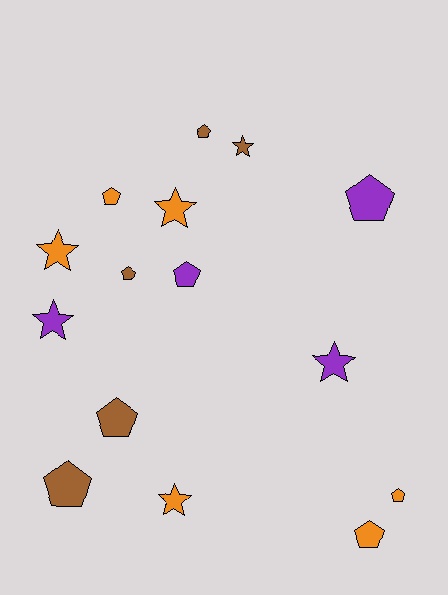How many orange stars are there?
There are 3 orange stars.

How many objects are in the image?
There are 15 objects.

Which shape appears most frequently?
Pentagon, with 9 objects.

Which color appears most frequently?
Orange, with 6 objects.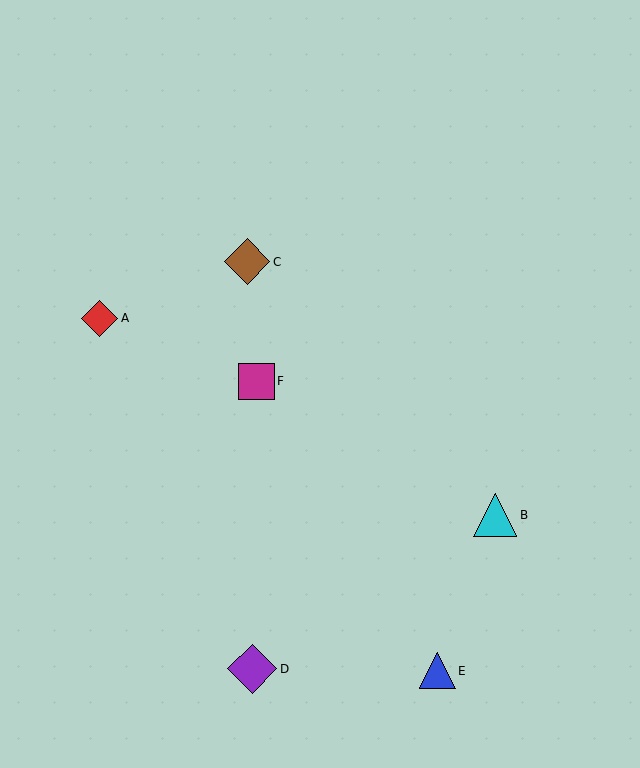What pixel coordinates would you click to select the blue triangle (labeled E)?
Click at (438, 671) to select the blue triangle E.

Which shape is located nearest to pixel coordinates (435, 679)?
The blue triangle (labeled E) at (438, 671) is nearest to that location.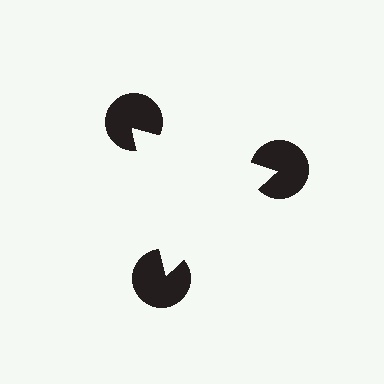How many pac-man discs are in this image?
There are 3 — one at each vertex of the illusory triangle.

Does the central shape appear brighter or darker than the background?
It typically appears slightly brighter than the background, even though no actual brightness change is drawn.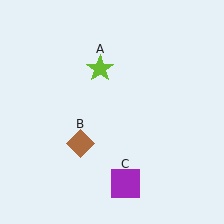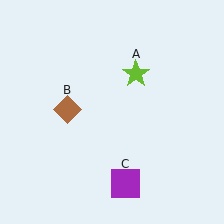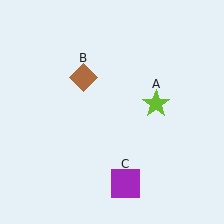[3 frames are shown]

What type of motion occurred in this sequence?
The lime star (object A), brown diamond (object B) rotated clockwise around the center of the scene.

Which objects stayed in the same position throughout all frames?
Purple square (object C) remained stationary.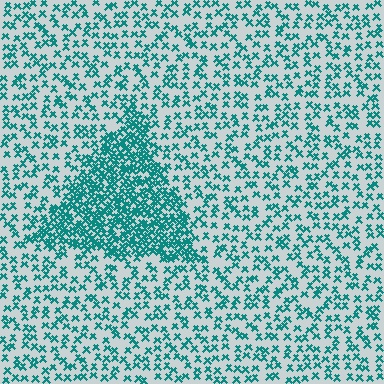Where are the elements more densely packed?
The elements are more densely packed inside the triangle boundary.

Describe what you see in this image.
The image contains small teal elements arranged at two different densities. A triangle-shaped region is visible where the elements are more densely packed than the surrounding area.